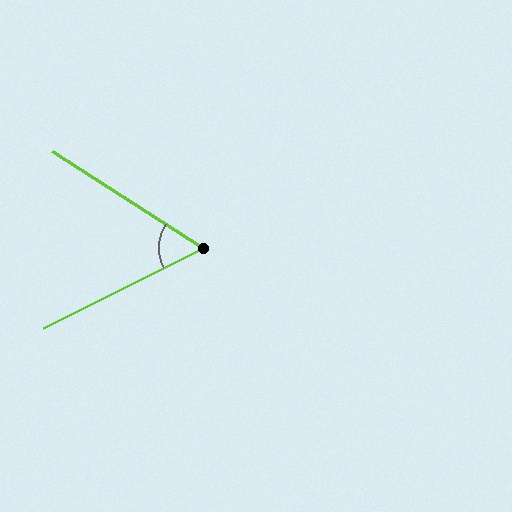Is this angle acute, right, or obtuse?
It is acute.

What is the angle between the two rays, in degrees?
Approximately 59 degrees.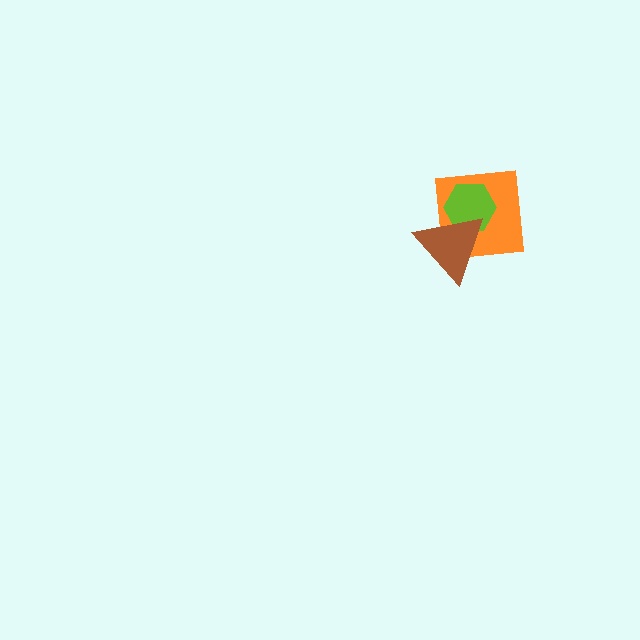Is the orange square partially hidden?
Yes, it is partially covered by another shape.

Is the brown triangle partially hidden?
No, no other shape covers it.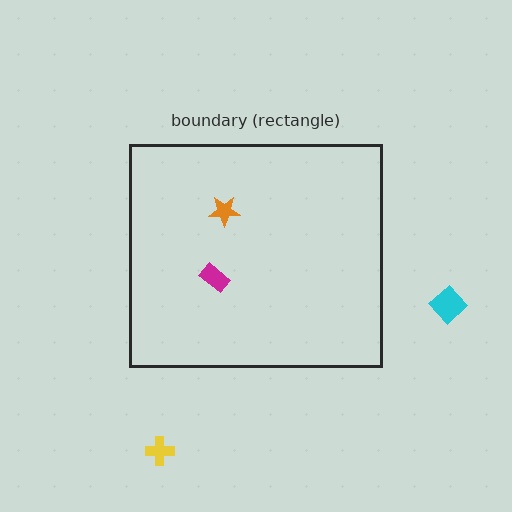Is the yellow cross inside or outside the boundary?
Outside.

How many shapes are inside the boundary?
2 inside, 2 outside.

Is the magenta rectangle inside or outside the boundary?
Inside.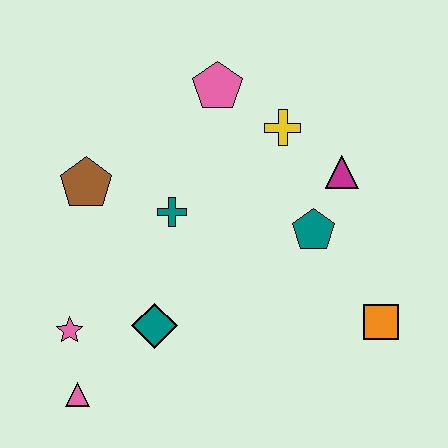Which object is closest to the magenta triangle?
The teal pentagon is closest to the magenta triangle.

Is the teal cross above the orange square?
Yes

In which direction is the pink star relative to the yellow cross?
The pink star is to the left of the yellow cross.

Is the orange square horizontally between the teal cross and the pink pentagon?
No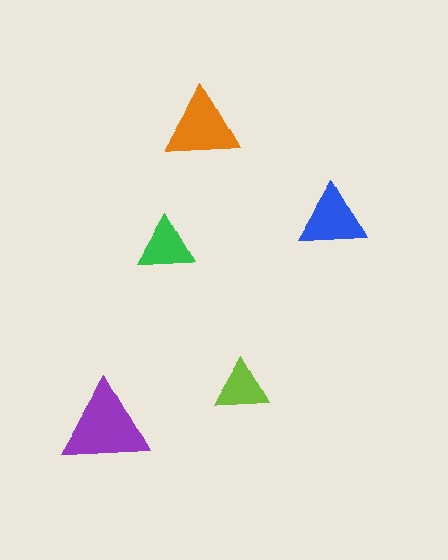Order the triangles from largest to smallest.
the purple one, the orange one, the blue one, the green one, the lime one.